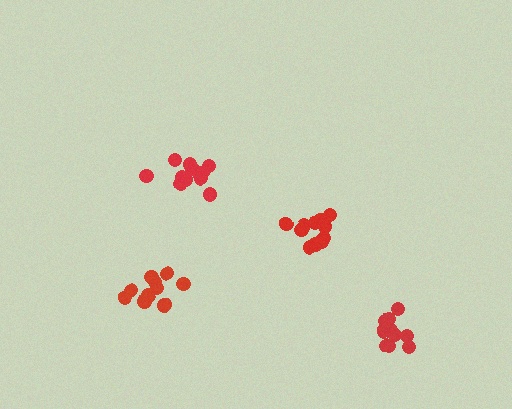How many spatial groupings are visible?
There are 4 spatial groupings.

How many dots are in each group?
Group 1: 12 dots, Group 2: 11 dots, Group 3: 11 dots, Group 4: 10 dots (44 total).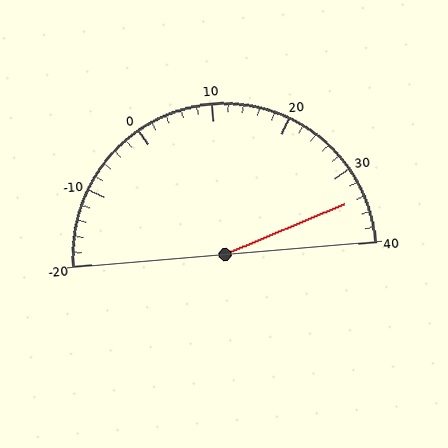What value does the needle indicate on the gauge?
The needle indicates approximately 34.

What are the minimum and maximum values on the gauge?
The gauge ranges from -20 to 40.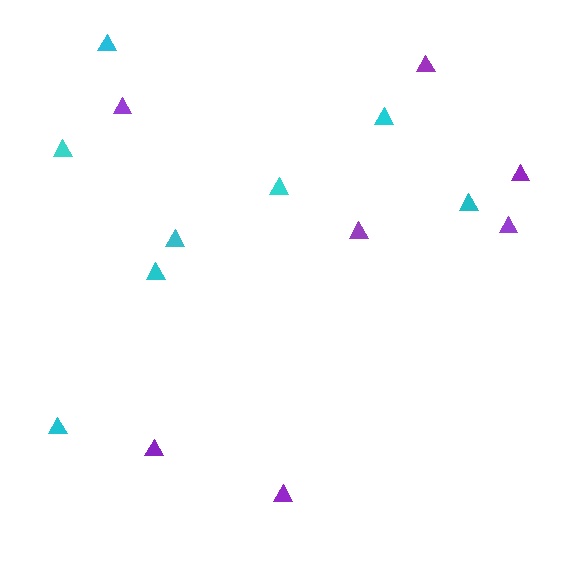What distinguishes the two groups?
There are 2 groups: one group of purple triangles (7) and one group of cyan triangles (8).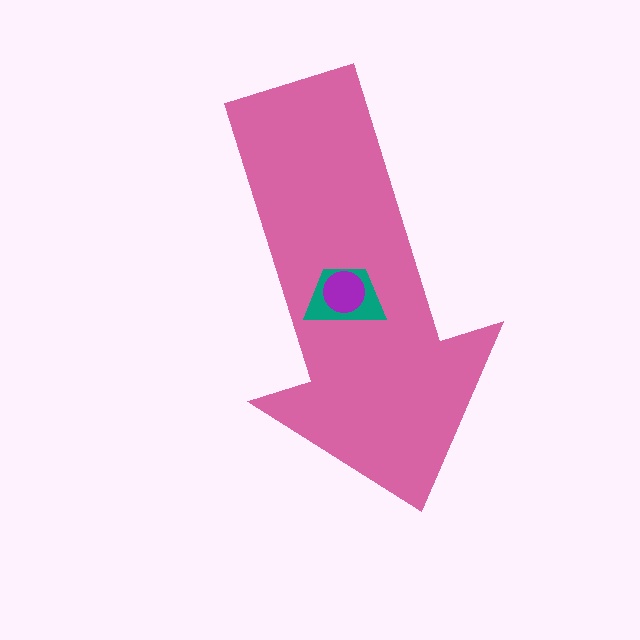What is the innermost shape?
The purple circle.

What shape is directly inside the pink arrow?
The teal trapezoid.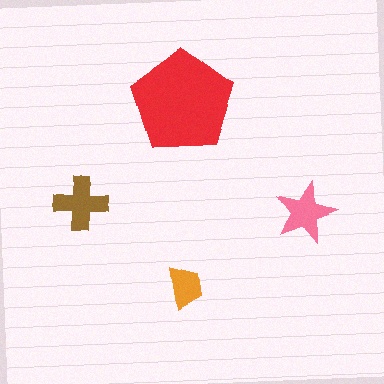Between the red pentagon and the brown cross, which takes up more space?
The red pentagon.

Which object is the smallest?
The orange trapezoid.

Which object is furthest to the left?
The brown cross is leftmost.